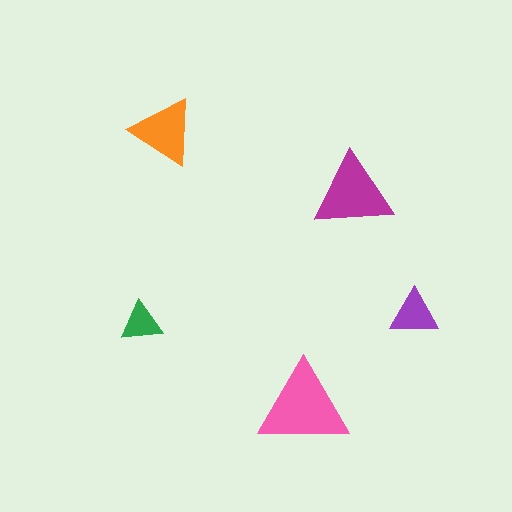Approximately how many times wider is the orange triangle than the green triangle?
About 1.5 times wider.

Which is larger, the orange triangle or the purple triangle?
The orange one.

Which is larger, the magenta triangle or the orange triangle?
The magenta one.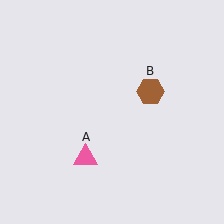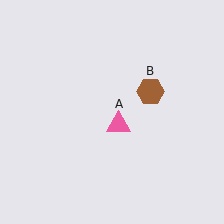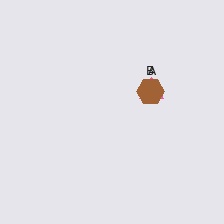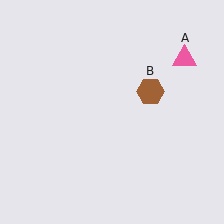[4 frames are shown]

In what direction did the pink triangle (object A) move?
The pink triangle (object A) moved up and to the right.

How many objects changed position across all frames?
1 object changed position: pink triangle (object A).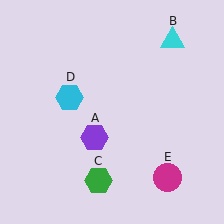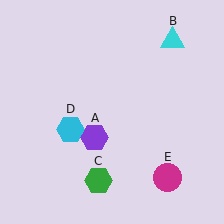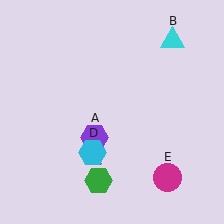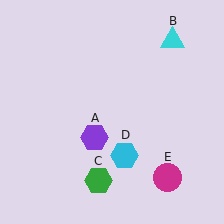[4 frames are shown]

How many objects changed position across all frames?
1 object changed position: cyan hexagon (object D).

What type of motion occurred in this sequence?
The cyan hexagon (object D) rotated counterclockwise around the center of the scene.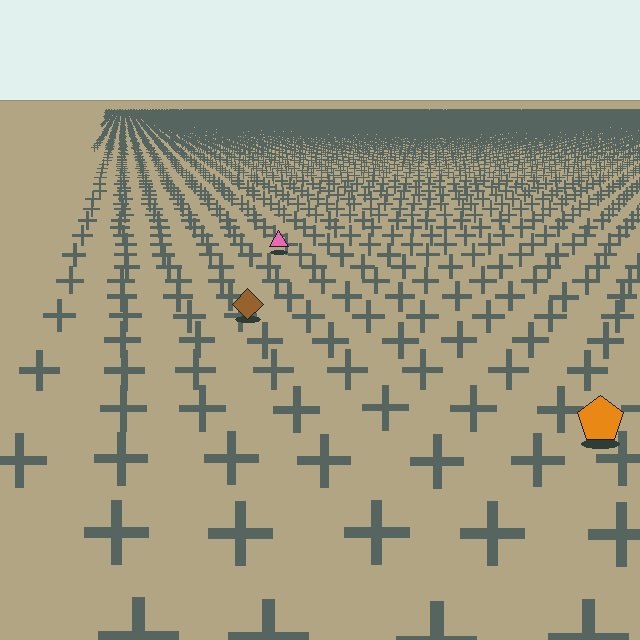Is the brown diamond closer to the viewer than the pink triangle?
Yes. The brown diamond is closer — you can tell from the texture gradient: the ground texture is coarser near it.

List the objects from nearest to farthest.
From nearest to farthest: the orange pentagon, the brown diamond, the pink triangle.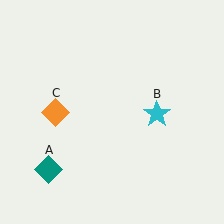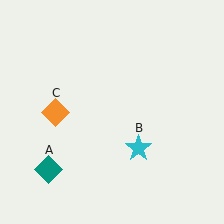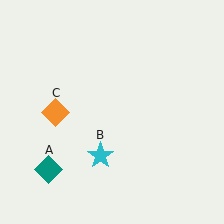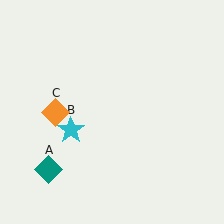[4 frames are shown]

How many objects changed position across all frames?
1 object changed position: cyan star (object B).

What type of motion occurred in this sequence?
The cyan star (object B) rotated clockwise around the center of the scene.